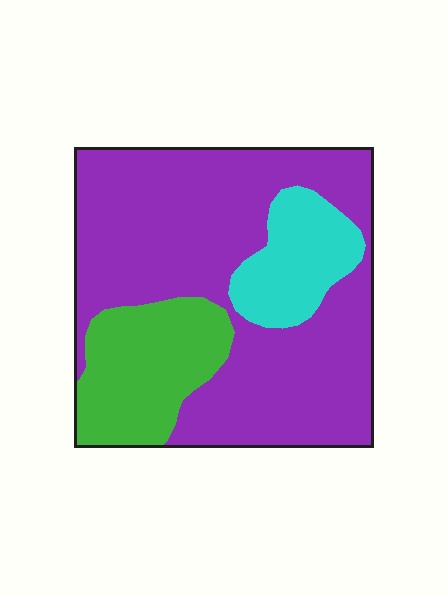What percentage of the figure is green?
Green takes up about one fifth (1/5) of the figure.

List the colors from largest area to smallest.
From largest to smallest: purple, green, cyan.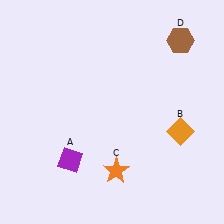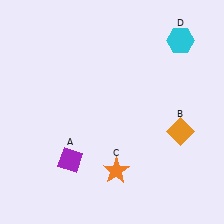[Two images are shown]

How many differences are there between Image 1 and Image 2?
There is 1 difference between the two images.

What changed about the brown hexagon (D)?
In Image 1, D is brown. In Image 2, it changed to cyan.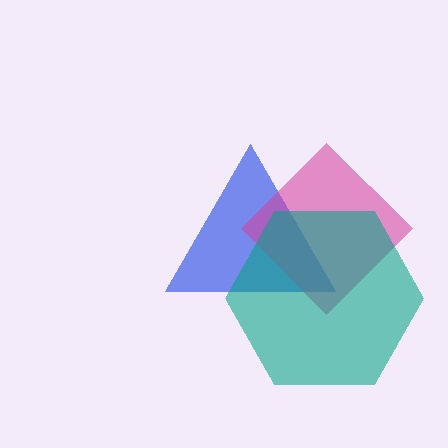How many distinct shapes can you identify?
There are 3 distinct shapes: a blue triangle, a magenta diamond, a teal hexagon.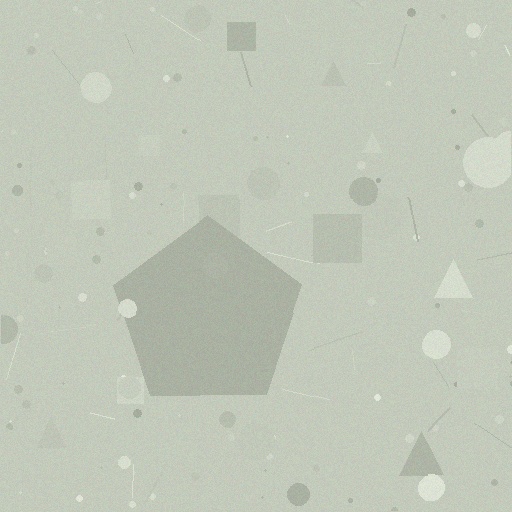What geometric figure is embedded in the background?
A pentagon is embedded in the background.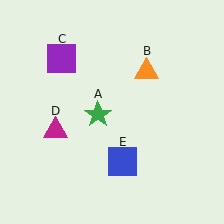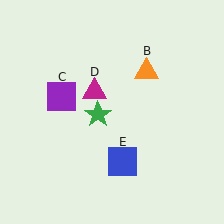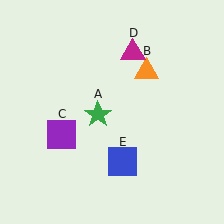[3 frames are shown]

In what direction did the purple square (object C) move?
The purple square (object C) moved down.